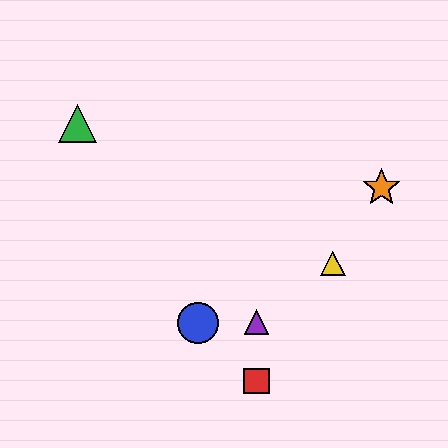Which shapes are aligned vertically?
The red square, the purple triangle are aligned vertically.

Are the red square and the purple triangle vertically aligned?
Yes, both are at x≈256.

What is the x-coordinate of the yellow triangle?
The yellow triangle is at x≈333.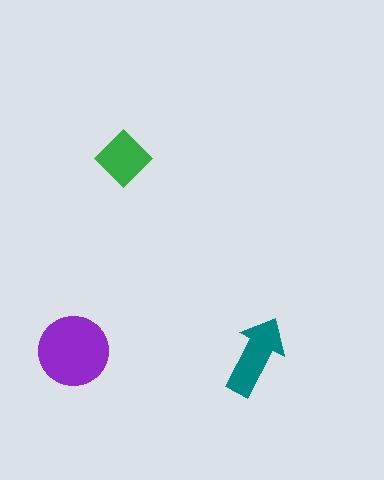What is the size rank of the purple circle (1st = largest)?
1st.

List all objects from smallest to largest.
The green diamond, the teal arrow, the purple circle.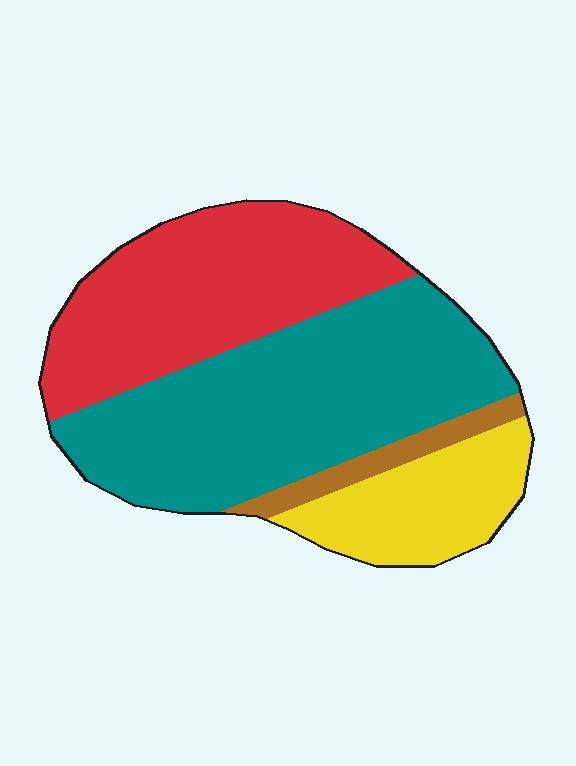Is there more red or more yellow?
Red.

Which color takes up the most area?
Teal, at roughly 45%.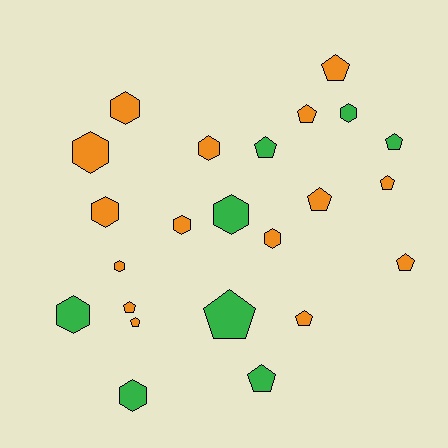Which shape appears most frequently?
Pentagon, with 12 objects.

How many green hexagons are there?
There are 4 green hexagons.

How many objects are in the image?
There are 23 objects.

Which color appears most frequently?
Orange, with 15 objects.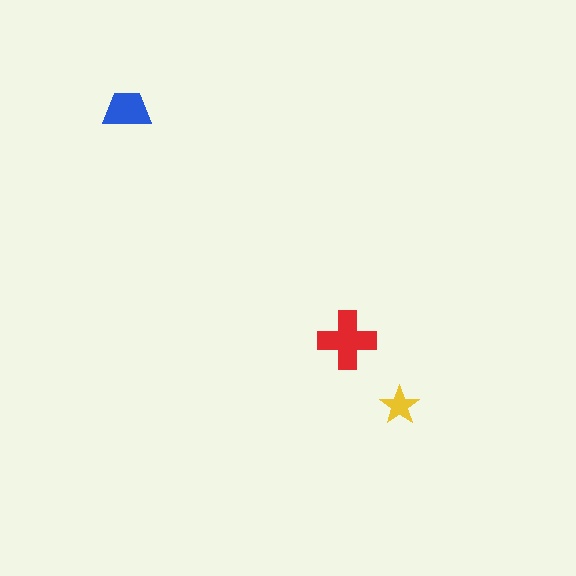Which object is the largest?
The red cross.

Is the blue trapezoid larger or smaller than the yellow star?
Larger.